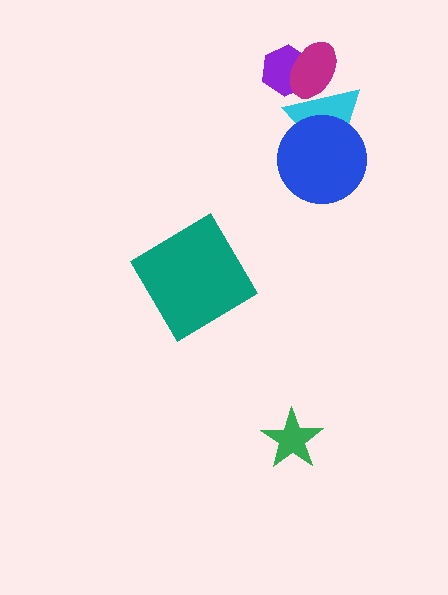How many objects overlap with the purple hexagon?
2 objects overlap with the purple hexagon.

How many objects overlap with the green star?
0 objects overlap with the green star.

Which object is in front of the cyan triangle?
The blue circle is in front of the cyan triangle.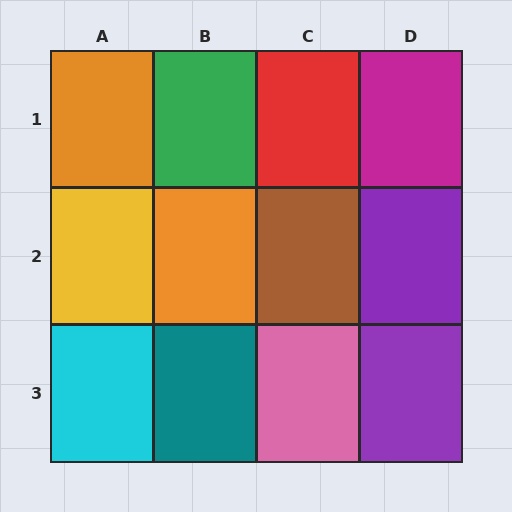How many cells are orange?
2 cells are orange.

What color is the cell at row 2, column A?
Yellow.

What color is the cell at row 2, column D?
Purple.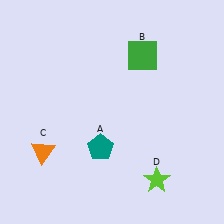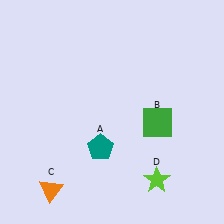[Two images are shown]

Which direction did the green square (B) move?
The green square (B) moved down.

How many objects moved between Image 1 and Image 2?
2 objects moved between the two images.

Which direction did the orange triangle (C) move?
The orange triangle (C) moved down.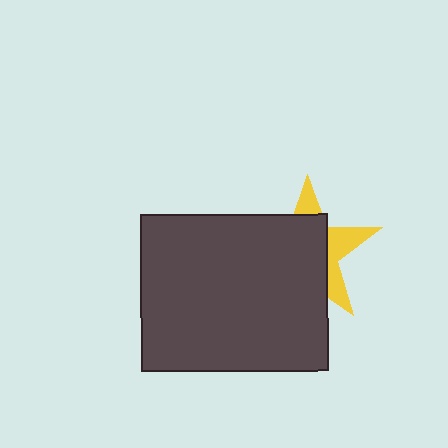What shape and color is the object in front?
The object in front is a dark gray rectangle.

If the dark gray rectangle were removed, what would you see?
You would see the complete yellow star.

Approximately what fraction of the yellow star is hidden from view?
Roughly 66% of the yellow star is hidden behind the dark gray rectangle.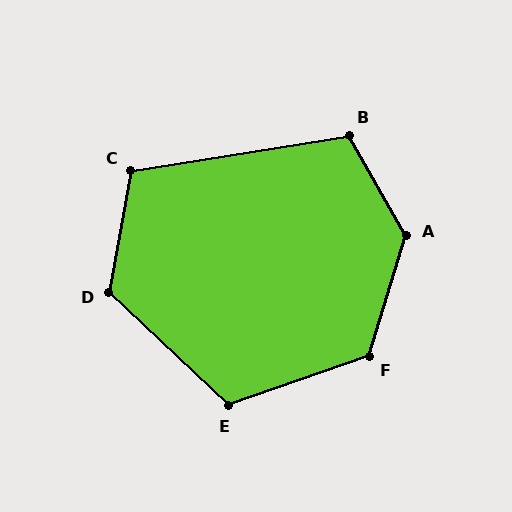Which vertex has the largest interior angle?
A, at approximately 133 degrees.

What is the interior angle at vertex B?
Approximately 111 degrees (obtuse).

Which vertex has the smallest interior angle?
C, at approximately 109 degrees.